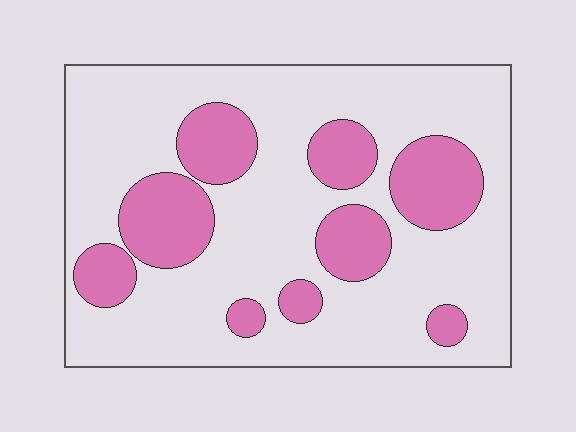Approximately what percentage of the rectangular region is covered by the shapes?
Approximately 25%.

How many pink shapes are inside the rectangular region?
9.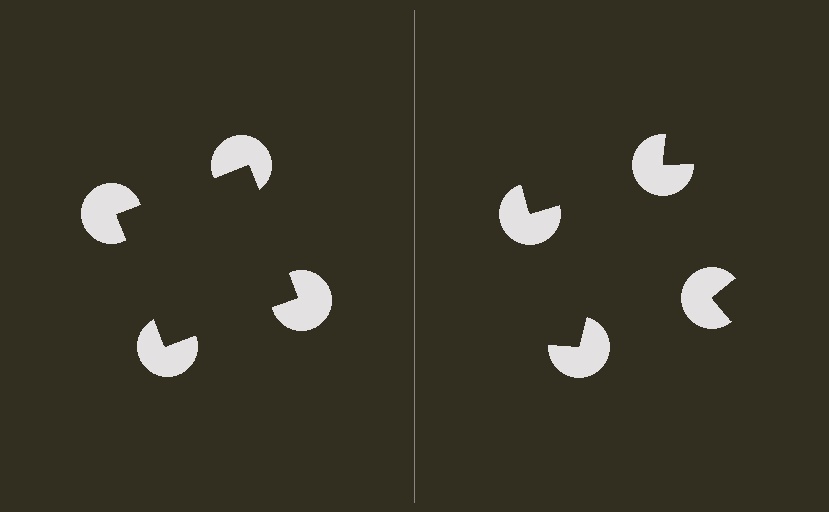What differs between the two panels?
The pac-man discs are positioned identically on both sides; only the wedge orientations differ. On the left they align to a square; on the right they are misaligned.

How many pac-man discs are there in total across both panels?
8 — 4 on each side.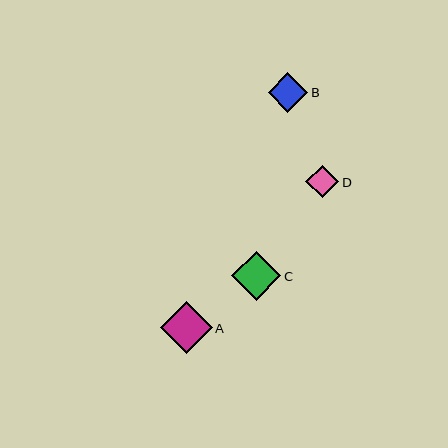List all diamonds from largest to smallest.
From largest to smallest: A, C, B, D.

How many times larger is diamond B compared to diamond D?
Diamond B is approximately 1.2 times the size of diamond D.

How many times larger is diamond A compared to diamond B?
Diamond A is approximately 1.3 times the size of diamond B.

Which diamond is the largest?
Diamond A is the largest with a size of approximately 52 pixels.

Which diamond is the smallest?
Diamond D is the smallest with a size of approximately 33 pixels.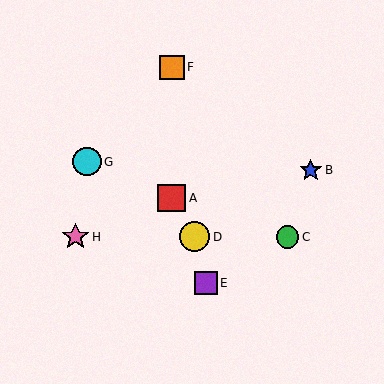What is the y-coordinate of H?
Object H is at y≈237.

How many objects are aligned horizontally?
3 objects (C, D, H) are aligned horizontally.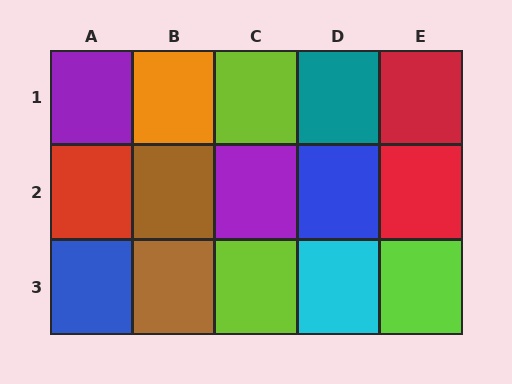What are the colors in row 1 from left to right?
Purple, orange, lime, teal, red.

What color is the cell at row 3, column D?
Cyan.